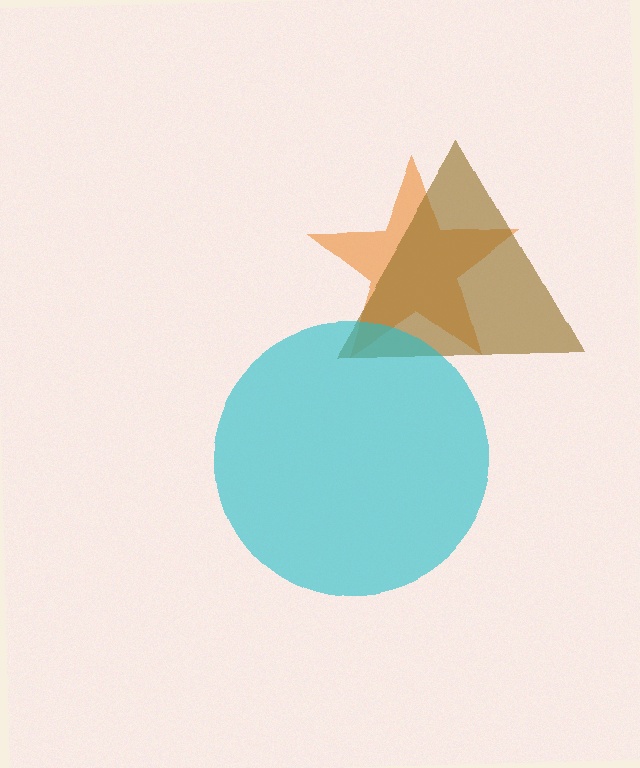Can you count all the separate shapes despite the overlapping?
Yes, there are 3 separate shapes.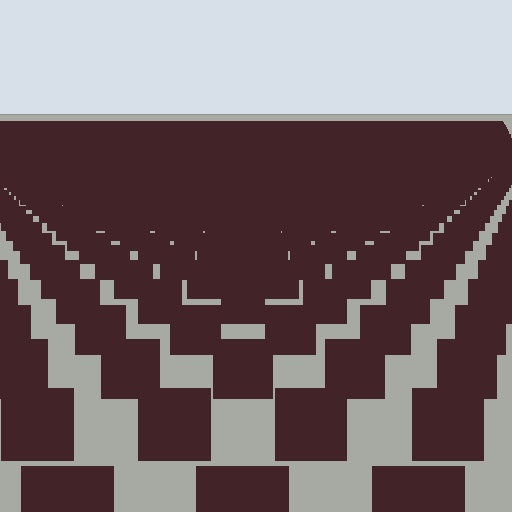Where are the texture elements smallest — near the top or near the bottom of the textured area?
Near the top.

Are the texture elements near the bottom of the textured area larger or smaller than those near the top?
Larger. Near the bottom, elements are closer to the viewer and appear at a bigger on-screen size.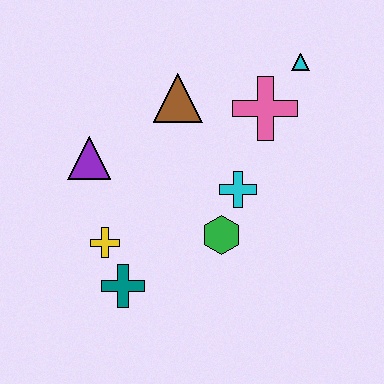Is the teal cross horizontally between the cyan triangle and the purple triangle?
Yes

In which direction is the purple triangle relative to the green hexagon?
The purple triangle is to the left of the green hexagon.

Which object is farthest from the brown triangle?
The teal cross is farthest from the brown triangle.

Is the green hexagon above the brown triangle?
No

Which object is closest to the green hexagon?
The cyan cross is closest to the green hexagon.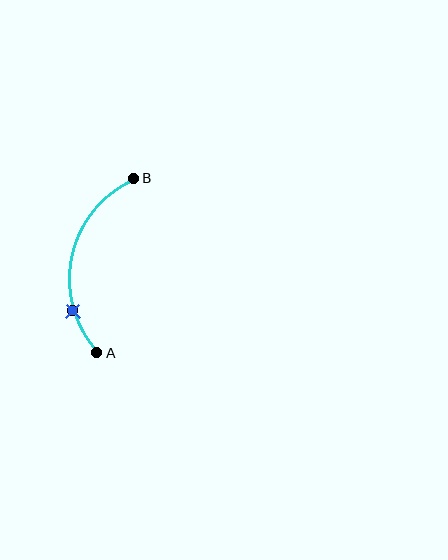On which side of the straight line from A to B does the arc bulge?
The arc bulges to the left of the straight line connecting A and B.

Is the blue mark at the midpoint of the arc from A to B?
No. The blue mark lies on the arc but is closer to endpoint A. The arc midpoint would be at the point on the curve equidistant along the arc from both A and B.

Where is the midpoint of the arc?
The arc midpoint is the point on the curve farthest from the straight line joining A and B. It sits to the left of that line.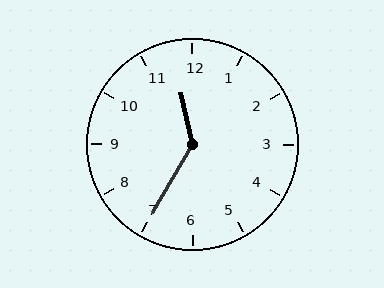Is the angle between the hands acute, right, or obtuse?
It is obtuse.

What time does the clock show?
11:35.